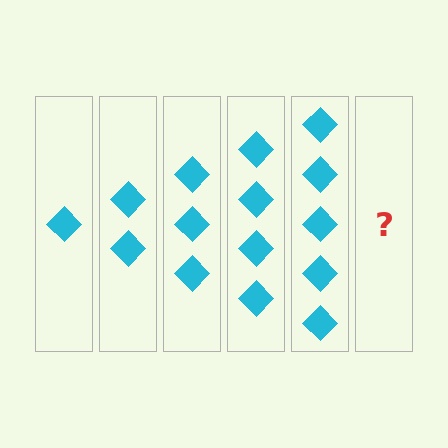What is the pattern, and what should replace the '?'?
The pattern is that each step adds one more diamond. The '?' should be 6 diamonds.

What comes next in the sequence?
The next element should be 6 diamonds.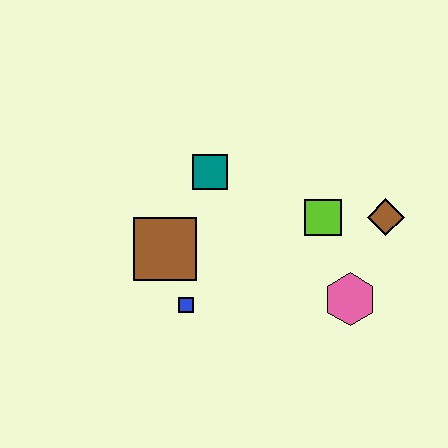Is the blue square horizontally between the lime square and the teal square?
No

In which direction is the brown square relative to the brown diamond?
The brown square is to the left of the brown diamond.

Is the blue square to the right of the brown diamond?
No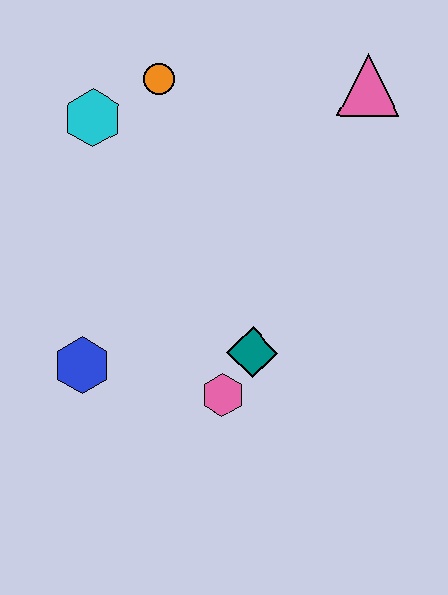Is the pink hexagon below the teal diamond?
Yes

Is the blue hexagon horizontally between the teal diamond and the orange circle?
No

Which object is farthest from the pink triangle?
The blue hexagon is farthest from the pink triangle.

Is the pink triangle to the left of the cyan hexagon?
No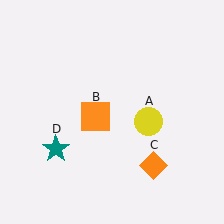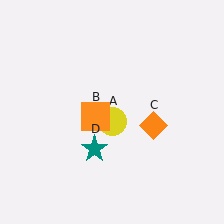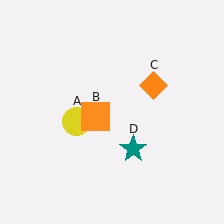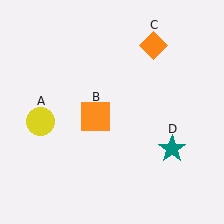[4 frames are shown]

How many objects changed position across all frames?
3 objects changed position: yellow circle (object A), orange diamond (object C), teal star (object D).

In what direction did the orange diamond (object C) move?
The orange diamond (object C) moved up.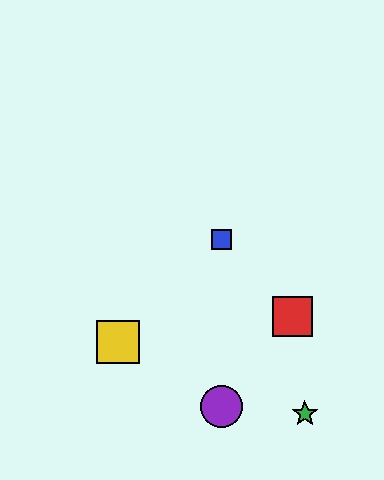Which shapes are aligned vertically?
The blue square, the purple circle are aligned vertically.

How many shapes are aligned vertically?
2 shapes (the blue square, the purple circle) are aligned vertically.